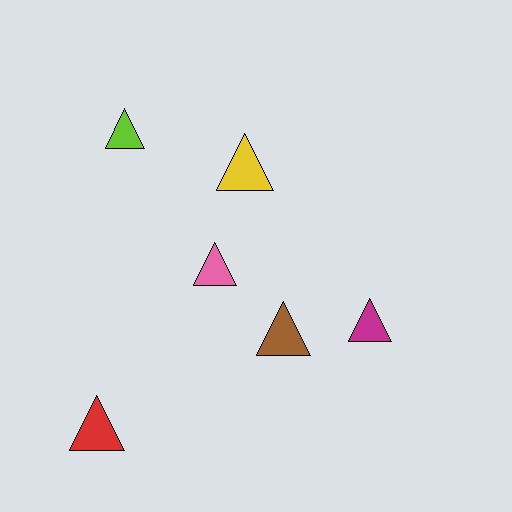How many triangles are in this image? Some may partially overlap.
There are 6 triangles.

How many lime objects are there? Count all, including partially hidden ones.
There is 1 lime object.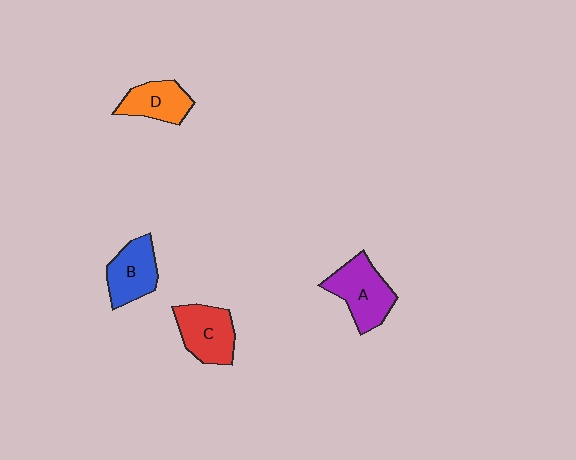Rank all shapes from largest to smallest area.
From largest to smallest: A (purple), C (red), B (blue), D (orange).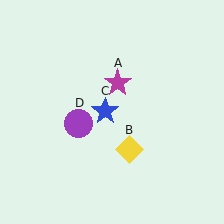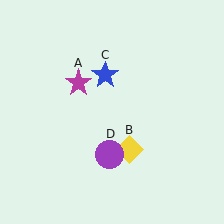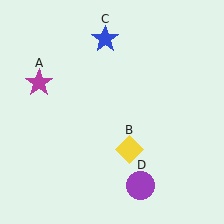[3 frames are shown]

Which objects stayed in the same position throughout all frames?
Yellow diamond (object B) remained stationary.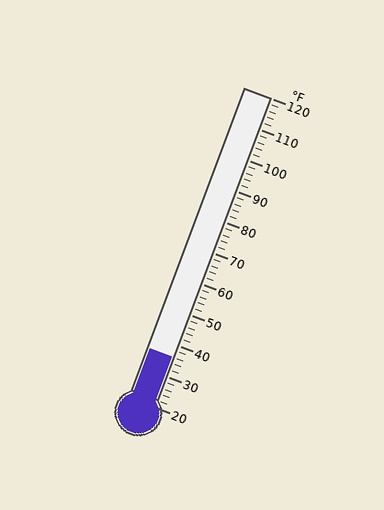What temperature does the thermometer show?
The thermometer shows approximately 36°F.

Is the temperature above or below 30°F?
The temperature is above 30°F.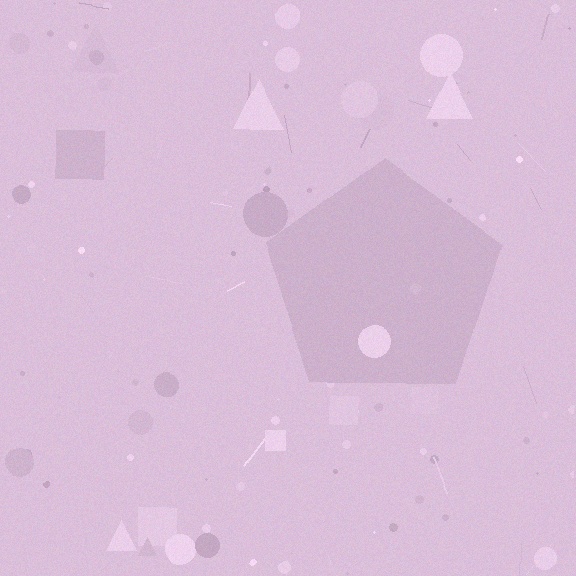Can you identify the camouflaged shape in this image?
The camouflaged shape is a pentagon.